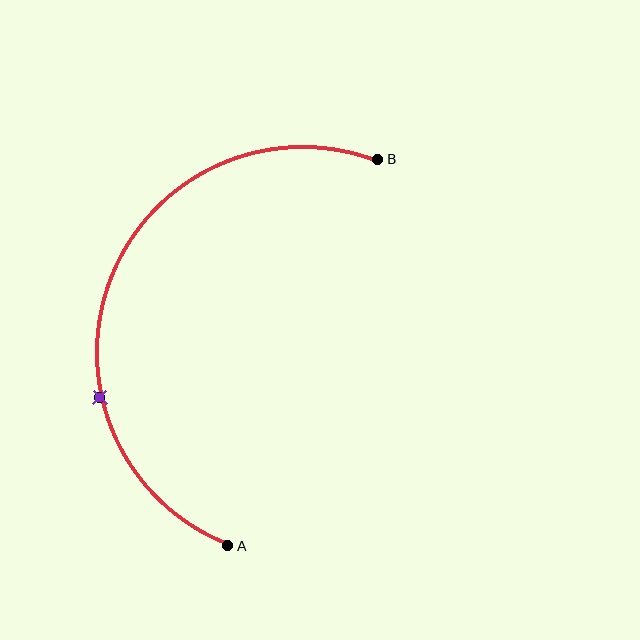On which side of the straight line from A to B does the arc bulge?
The arc bulges to the left of the straight line connecting A and B.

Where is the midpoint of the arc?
The arc midpoint is the point on the curve farthest from the straight line joining A and B. It sits to the left of that line.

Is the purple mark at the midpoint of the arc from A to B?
No. The purple mark lies on the arc but is closer to endpoint A. The arc midpoint would be at the point on the curve equidistant along the arc from both A and B.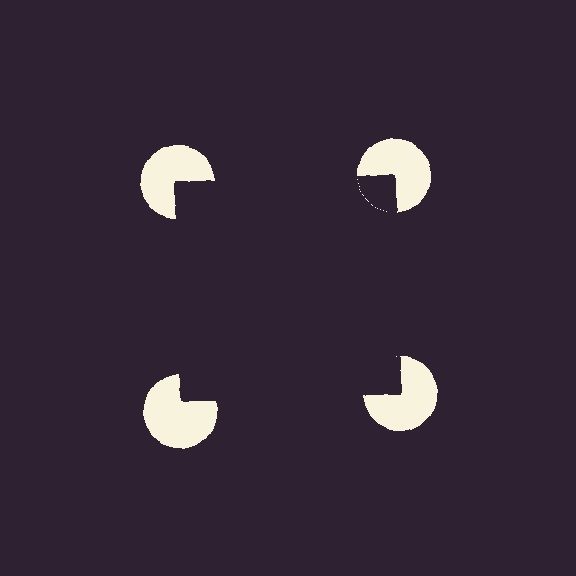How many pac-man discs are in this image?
There are 4 — one at each vertex of the illusory square.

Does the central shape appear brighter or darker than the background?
It typically appears slightly darker than the background, even though no actual brightness change is drawn.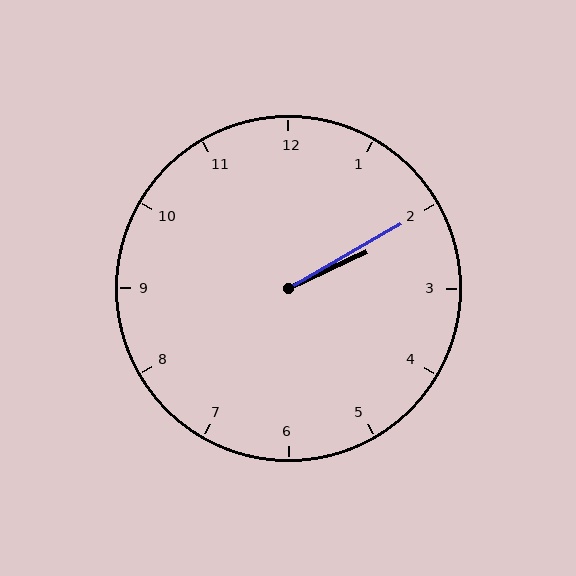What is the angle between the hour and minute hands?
Approximately 5 degrees.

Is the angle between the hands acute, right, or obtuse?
It is acute.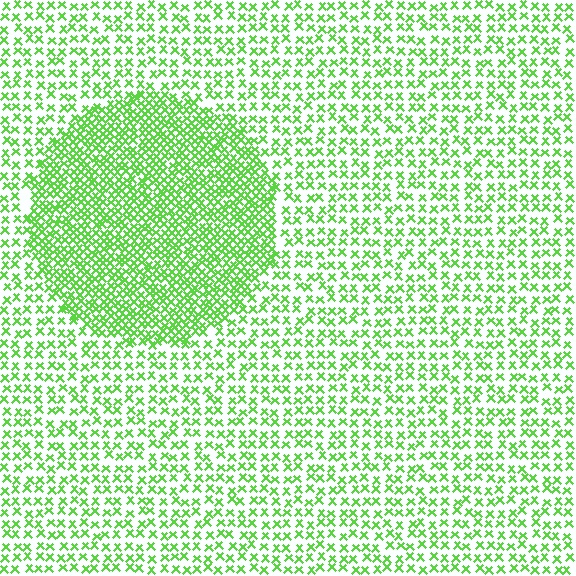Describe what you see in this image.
The image contains small lime elements arranged at two different densities. A circle-shaped region is visible where the elements are more densely packed than the surrounding area.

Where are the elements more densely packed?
The elements are more densely packed inside the circle boundary.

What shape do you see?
I see a circle.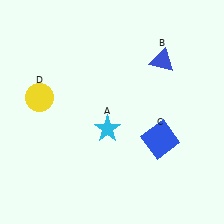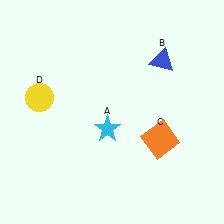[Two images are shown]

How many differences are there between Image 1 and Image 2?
There is 1 difference between the two images.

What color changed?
The square (C) changed from blue in Image 1 to orange in Image 2.